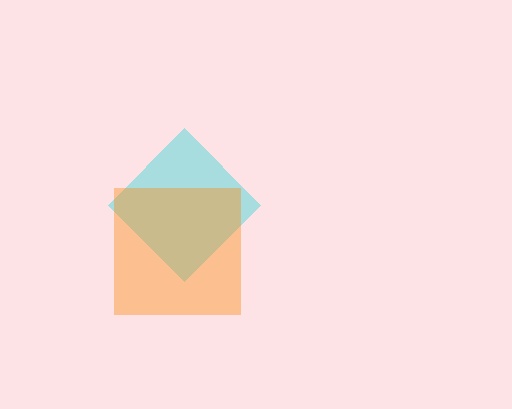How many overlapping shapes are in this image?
There are 2 overlapping shapes in the image.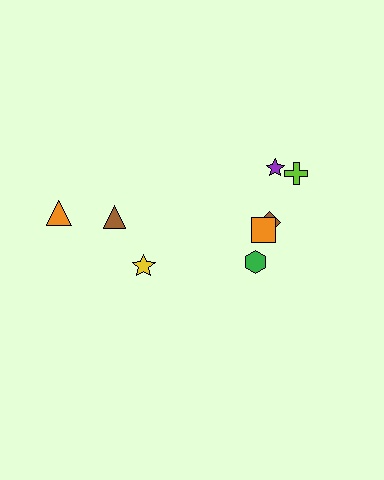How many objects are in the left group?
There are 3 objects.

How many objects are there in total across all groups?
There are 8 objects.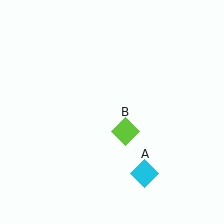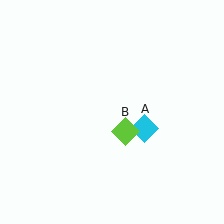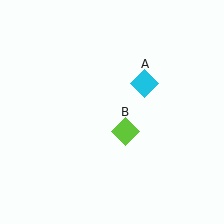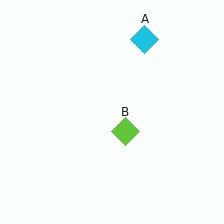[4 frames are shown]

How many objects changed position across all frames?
1 object changed position: cyan diamond (object A).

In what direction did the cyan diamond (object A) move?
The cyan diamond (object A) moved up.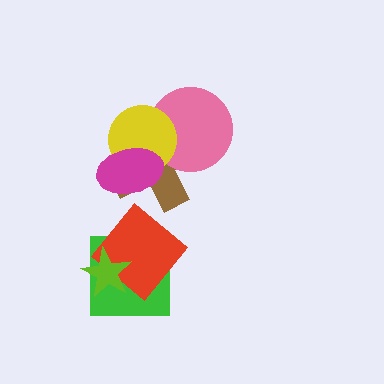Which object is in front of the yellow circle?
The magenta ellipse is in front of the yellow circle.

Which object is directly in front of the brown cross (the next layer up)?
The pink circle is directly in front of the brown cross.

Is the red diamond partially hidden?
Yes, it is partially covered by another shape.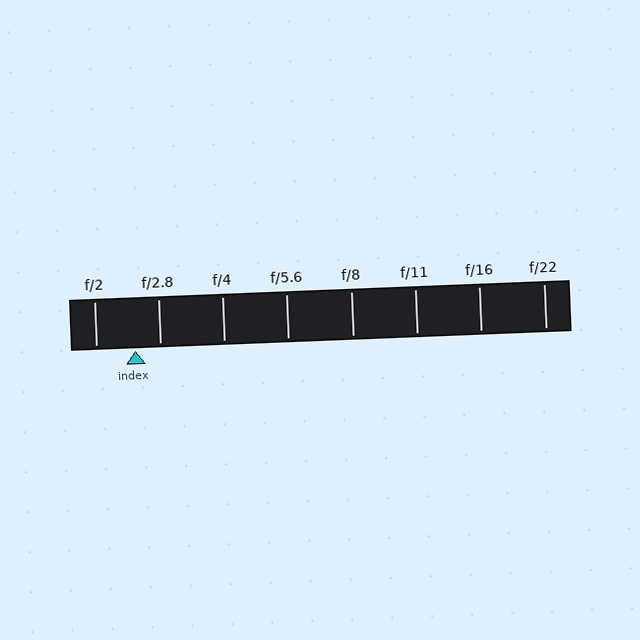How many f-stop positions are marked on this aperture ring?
There are 8 f-stop positions marked.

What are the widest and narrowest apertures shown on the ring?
The widest aperture shown is f/2 and the narrowest is f/22.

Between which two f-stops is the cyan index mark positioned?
The index mark is between f/2 and f/2.8.